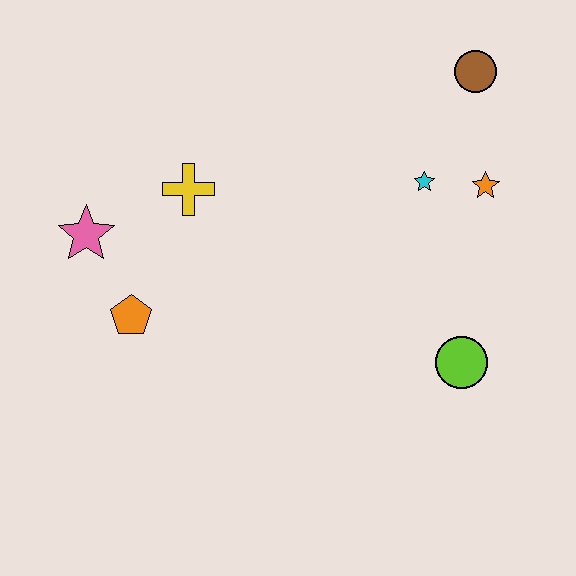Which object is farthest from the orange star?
The pink star is farthest from the orange star.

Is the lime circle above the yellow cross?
No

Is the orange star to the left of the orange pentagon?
No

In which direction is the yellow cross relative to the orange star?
The yellow cross is to the left of the orange star.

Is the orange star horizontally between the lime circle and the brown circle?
No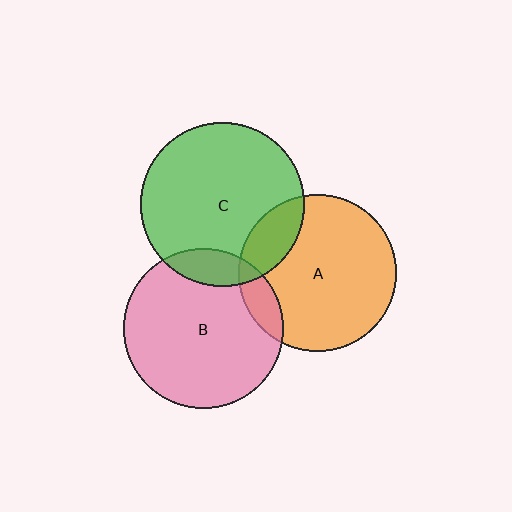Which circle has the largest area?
Circle C (green).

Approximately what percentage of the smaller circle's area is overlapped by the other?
Approximately 10%.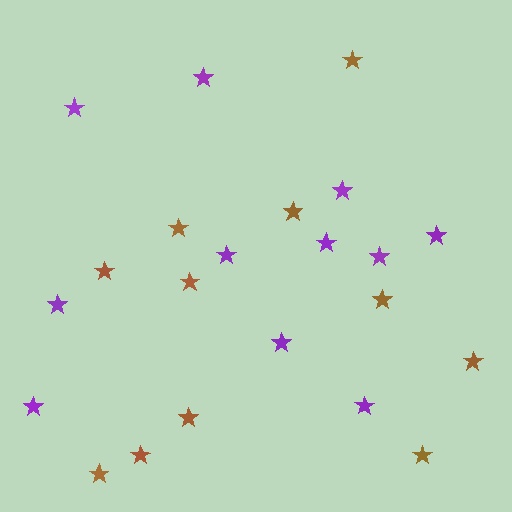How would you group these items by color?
There are 2 groups: one group of purple stars (11) and one group of brown stars (11).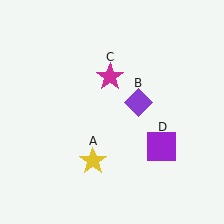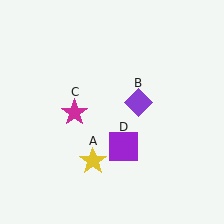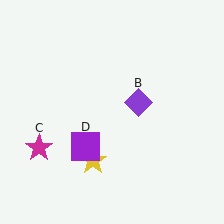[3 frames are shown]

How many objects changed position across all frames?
2 objects changed position: magenta star (object C), purple square (object D).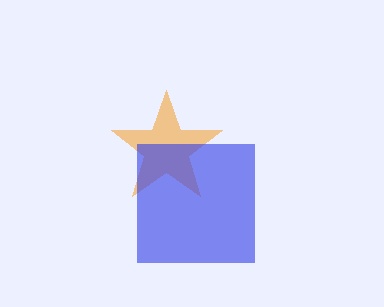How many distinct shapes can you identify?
There are 2 distinct shapes: an orange star, a blue square.